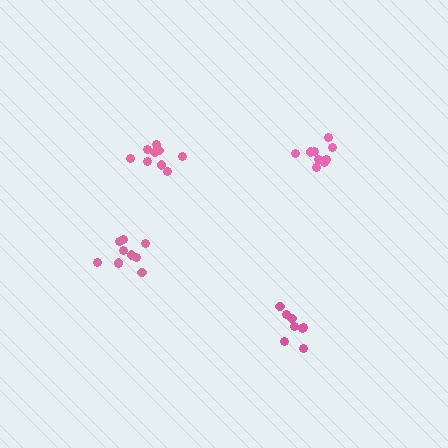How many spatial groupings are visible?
There are 4 spatial groupings.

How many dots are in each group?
Group 1: 10 dots, Group 2: 10 dots, Group 3: 9 dots, Group 4: 8 dots (37 total).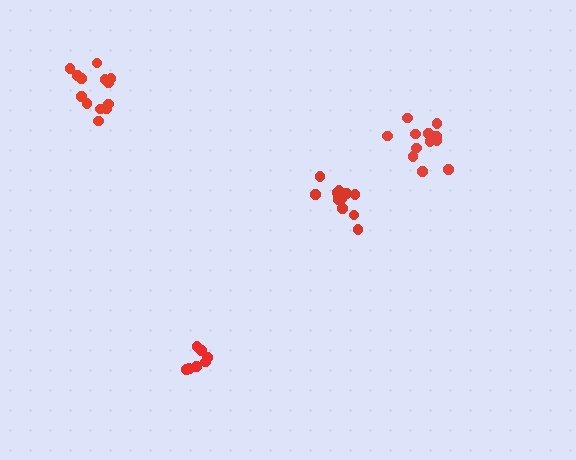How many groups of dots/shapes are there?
There are 4 groups.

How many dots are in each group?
Group 1: 13 dots, Group 2: 8 dots, Group 3: 12 dots, Group 4: 12 dots (45 total).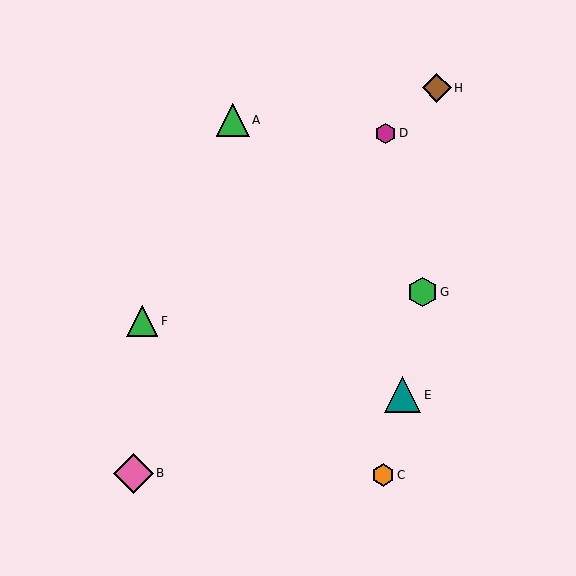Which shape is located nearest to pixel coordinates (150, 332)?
The green triangle (labeled F) at (142, 321) is nearest to that location.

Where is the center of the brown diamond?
The center of the brown diamond is at (437, 88).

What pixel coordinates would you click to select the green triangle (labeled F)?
Click at (142, 321) to select the green triangle F.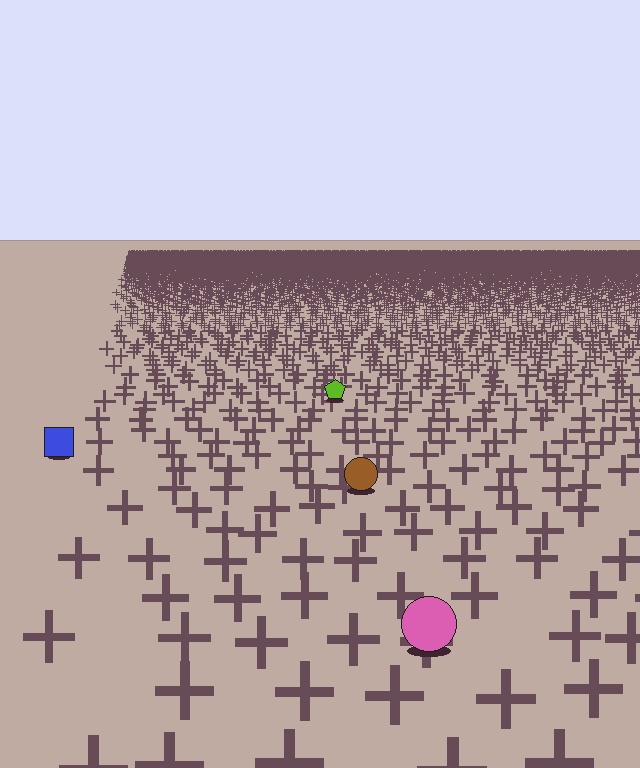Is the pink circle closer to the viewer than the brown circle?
Yes. The pink circle is closer — you can tell from the texture gradient: the ground texture is coarser near it.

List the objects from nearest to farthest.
From nearest to farthest: the pink circle, the brown circle, the blue square, the lime pentagon.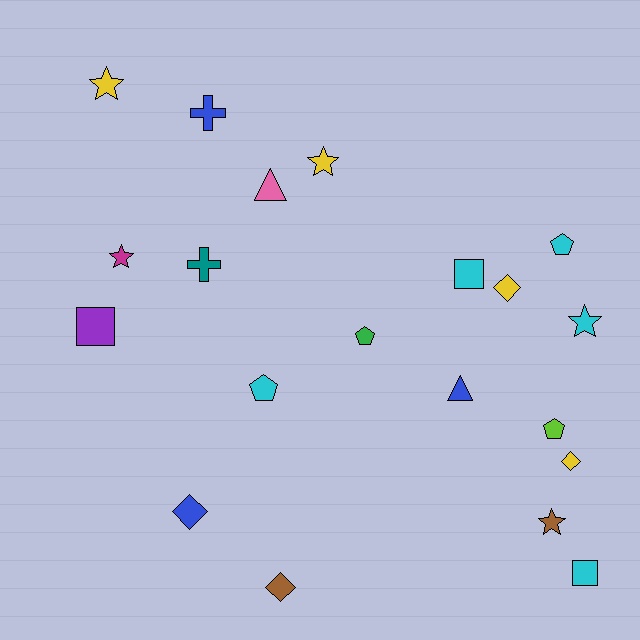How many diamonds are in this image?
There are 4 diamonds.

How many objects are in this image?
There are 20 objects.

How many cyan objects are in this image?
There are 5 cyan objects.